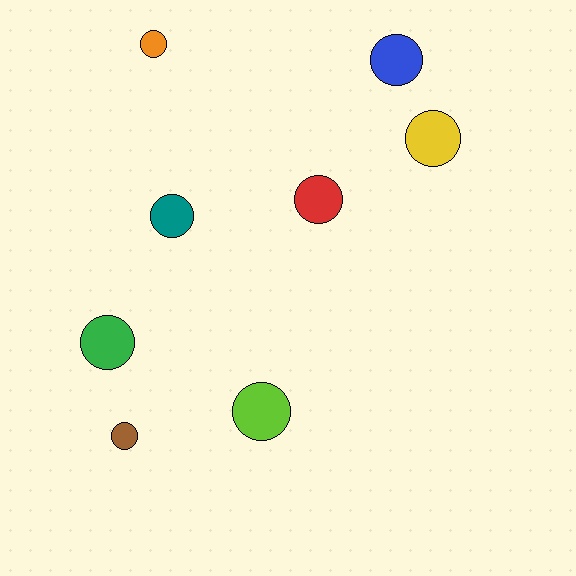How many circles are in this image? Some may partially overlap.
There are 8 circles.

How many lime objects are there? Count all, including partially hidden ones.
There is 1 lime object.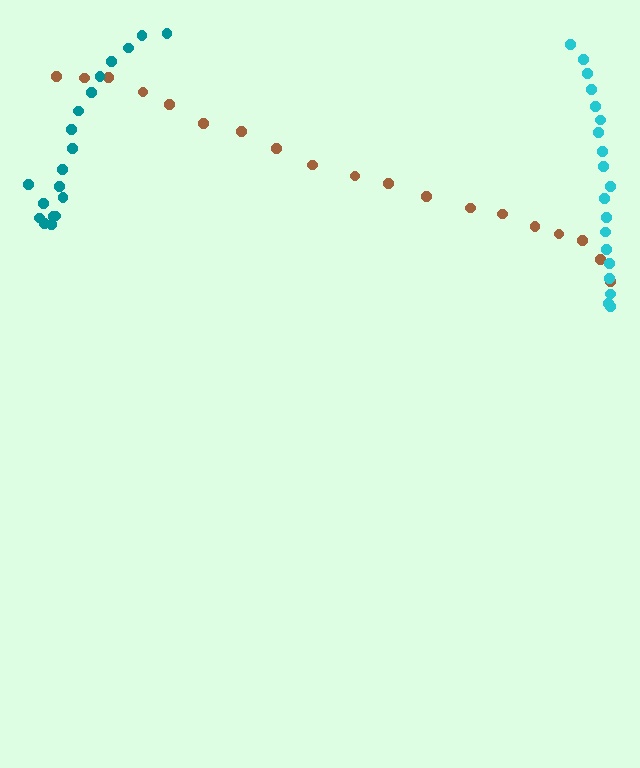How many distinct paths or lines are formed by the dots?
There are 3 distinct paths.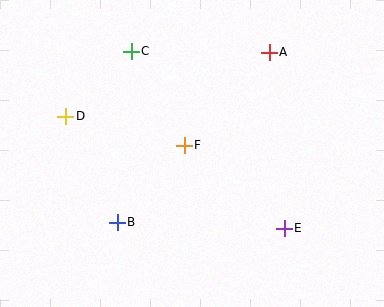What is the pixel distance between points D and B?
The distance between D and B is 117 pixels.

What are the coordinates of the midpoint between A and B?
The midpoint between A and B is at (193, 137).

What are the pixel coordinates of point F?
Point F is at (184, 145).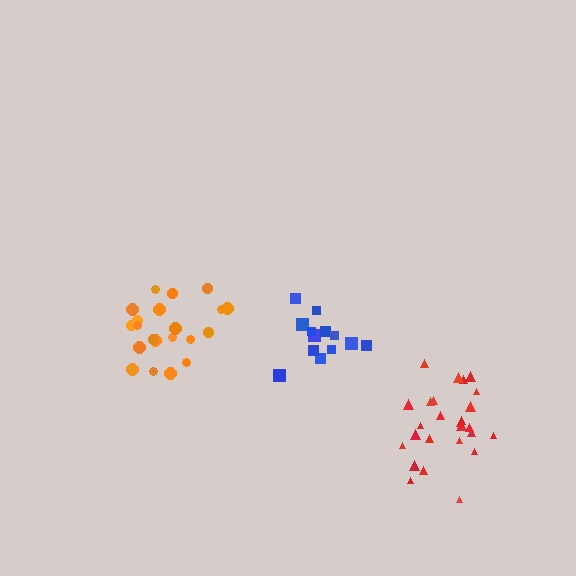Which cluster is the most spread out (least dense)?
Blue.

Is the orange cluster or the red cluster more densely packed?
Red.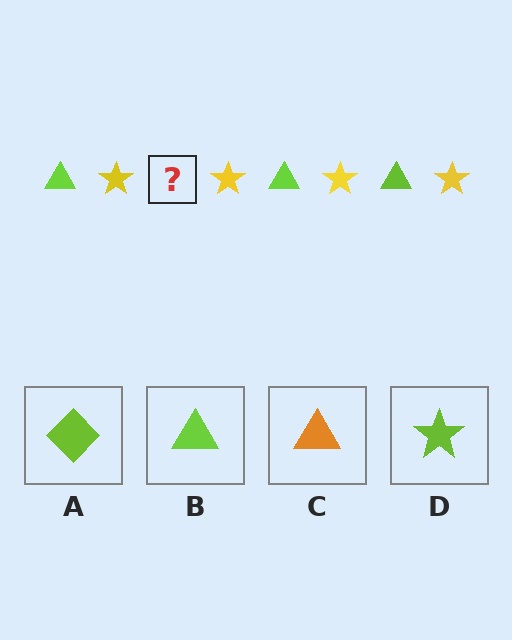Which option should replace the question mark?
Option B.